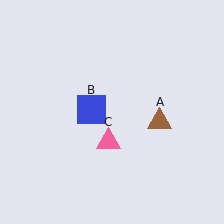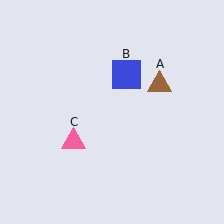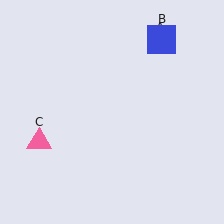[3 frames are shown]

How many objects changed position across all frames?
3 objects changed position: brown triangle (object A), blue square (object B), pink triangle (object C).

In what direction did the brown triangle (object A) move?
The brown triangle (object A) moved up.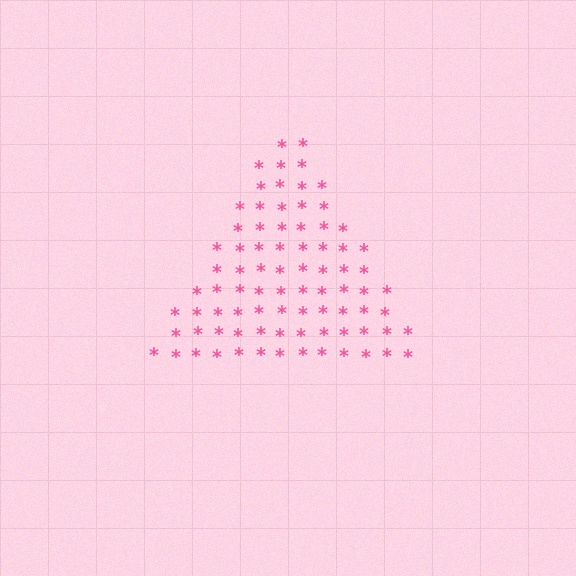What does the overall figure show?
The overall figure shows a triangle.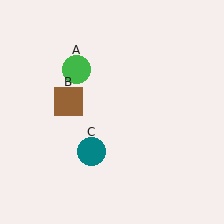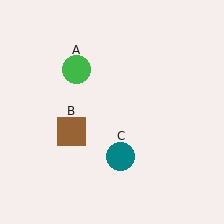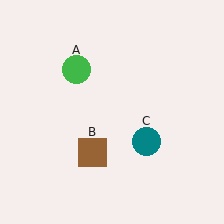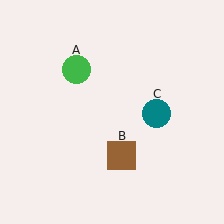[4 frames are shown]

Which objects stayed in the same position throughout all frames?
Green circle (object A) remained stationary.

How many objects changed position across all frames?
2 objects changed position: brown square (object B), teal circle (object C).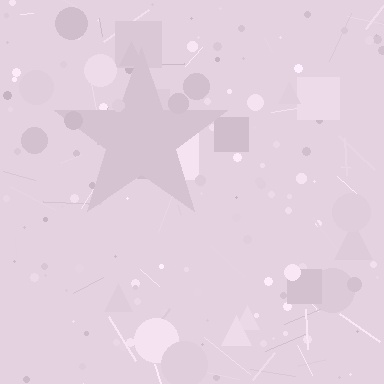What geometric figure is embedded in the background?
A star is embedded in the background.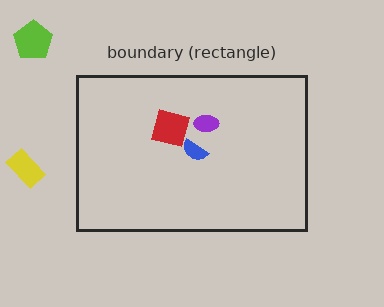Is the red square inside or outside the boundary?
Inside.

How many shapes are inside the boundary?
3 inside, 2 outside.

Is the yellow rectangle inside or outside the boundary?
Outside.